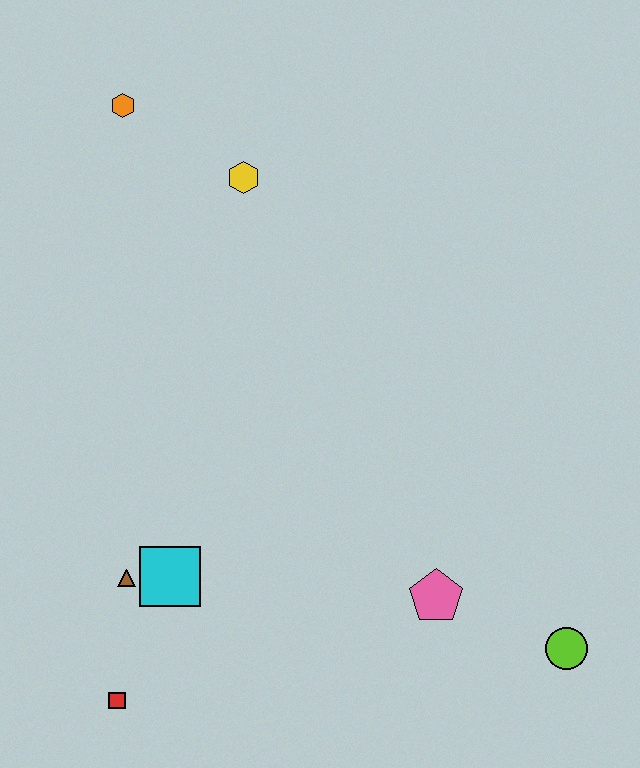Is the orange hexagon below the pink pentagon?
No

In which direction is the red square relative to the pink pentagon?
The red square is to the left of the pink pentagon.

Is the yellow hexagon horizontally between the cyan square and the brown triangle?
No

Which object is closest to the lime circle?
The pink pentagon is closest to the lime circle.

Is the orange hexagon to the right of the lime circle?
No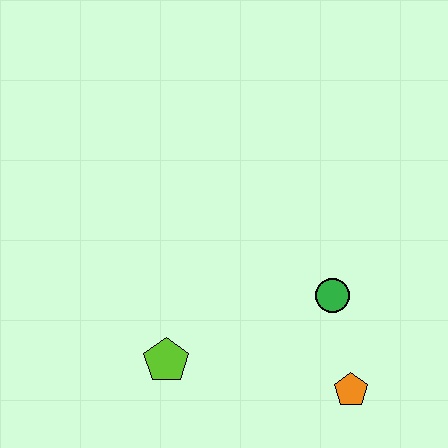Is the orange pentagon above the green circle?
No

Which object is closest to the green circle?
The orange pentagon is closest to the green circle.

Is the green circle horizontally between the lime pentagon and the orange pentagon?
Yes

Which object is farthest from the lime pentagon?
The orange pentagon is farthest from the lime pentagon.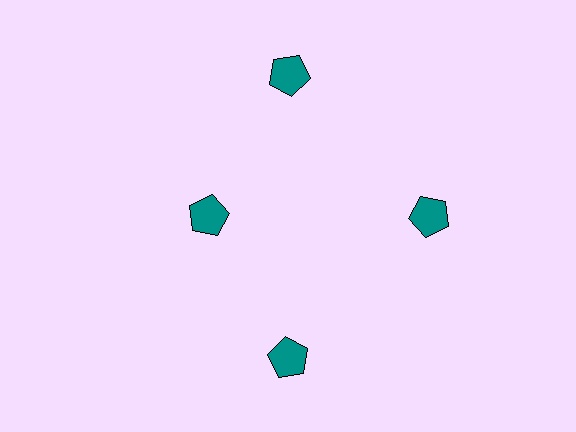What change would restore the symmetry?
The symmetry would be restored by moving it outward, back onto the ring so that all 4 pentagons sit at equal angles and equal distance from the center.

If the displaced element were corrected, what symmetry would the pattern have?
It would have 4-fold rotational symmetry — the pattern would map onto itself every 90 degrees.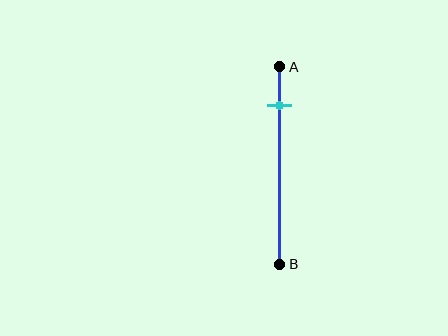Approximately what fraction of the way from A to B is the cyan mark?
The cyan mark is approximately 20% of the way from A to B.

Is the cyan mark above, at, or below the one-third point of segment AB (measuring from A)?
The cyan mark is above the one-third point of segment AB.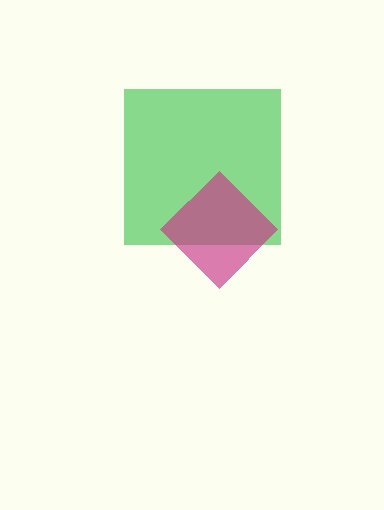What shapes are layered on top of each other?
The layered shapes are: a green square, a magenta diamond.